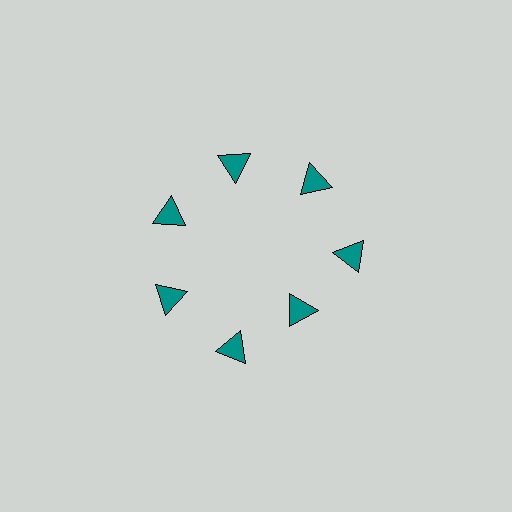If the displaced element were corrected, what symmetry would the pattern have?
It would have 7-fold rotational symmetry — the pattern would map onto itself every 51 degrees.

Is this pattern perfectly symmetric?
No. The 7 teal triangles are arranged in a ring, but one element near the 5 o'clock position is pulled inward toward the center, breaking the 7-fold rotational symmetry.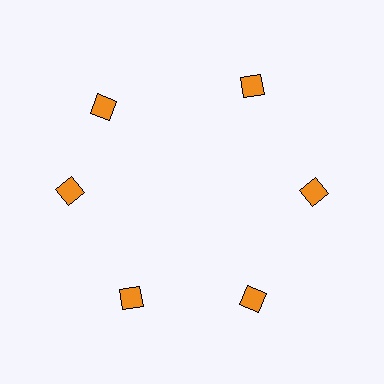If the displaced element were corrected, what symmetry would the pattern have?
It would have 6-fold rotational symmetry — the pattern would map onto itself every 60 degrees.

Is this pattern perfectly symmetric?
No. The 6 orange diamonds are arranged in a ring, but one element near the 11 o'clock position is rotated out of alignment along the ring, breaking the 6-fold rotational symmetry.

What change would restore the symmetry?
The symmetry would be restored by rotating it back into even spacing with its neighbors so that all 6 diamonds sit at equal angles and equal distance from the center.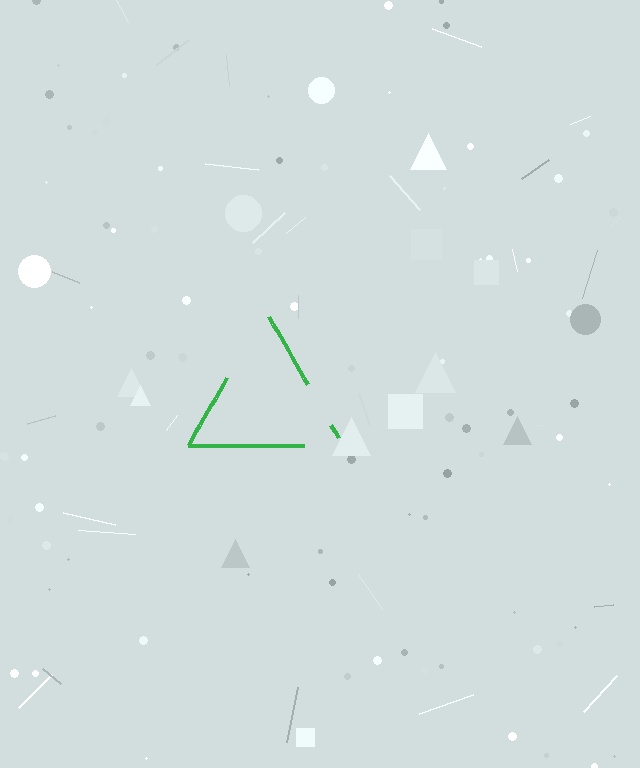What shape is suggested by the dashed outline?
The dashed outline suggests a triangle.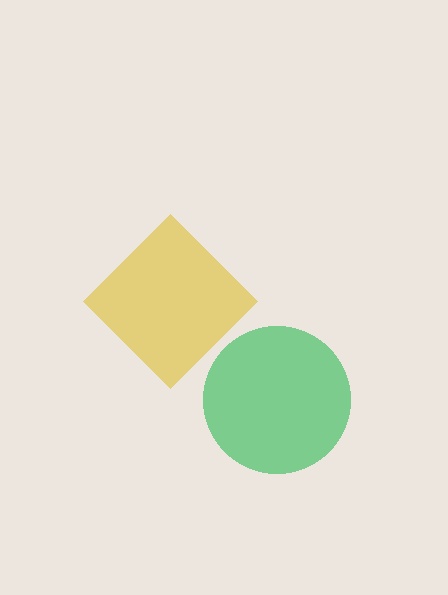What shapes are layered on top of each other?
The layered shapes are: a yellow diamond, a green circle.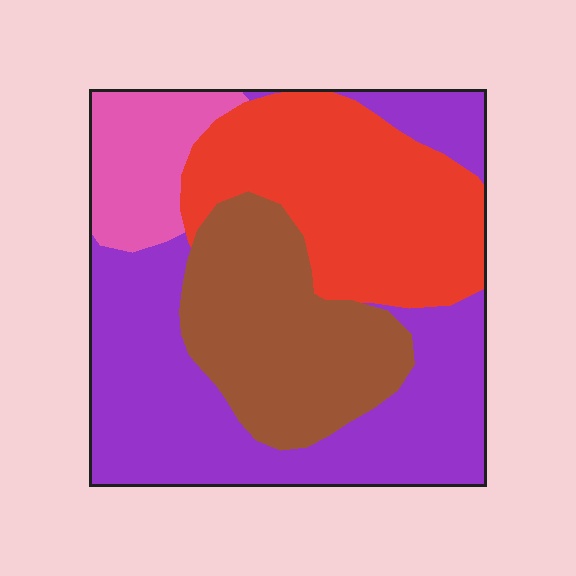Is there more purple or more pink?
Purple.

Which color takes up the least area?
Pink, at roughly 10%.